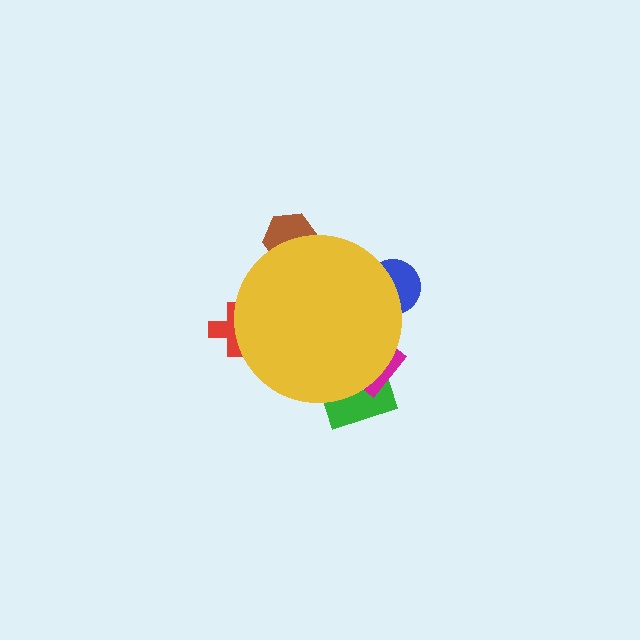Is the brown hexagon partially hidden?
Yes, the brown hexagon is partially hidden behind the yellow circle.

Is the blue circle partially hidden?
Yes, the blue circle is partially hidden behind the yellow circle.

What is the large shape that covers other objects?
A yellow circle.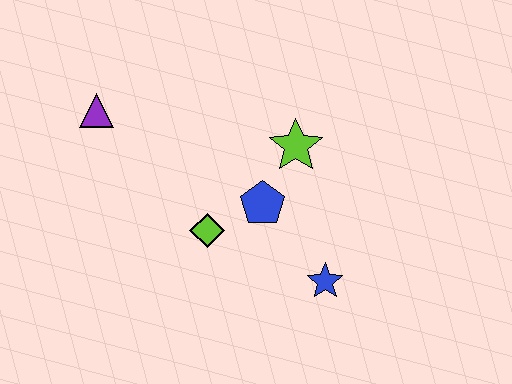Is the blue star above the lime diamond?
No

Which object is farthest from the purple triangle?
The blue star is farthest from the purple triangle.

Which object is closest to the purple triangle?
The lime diamond is closest to the purple triangle.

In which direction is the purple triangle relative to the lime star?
The purple triangle is to the left of the lime star.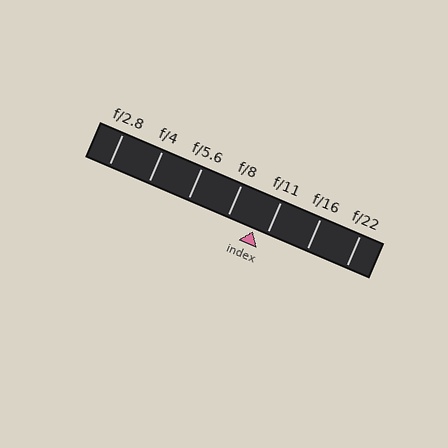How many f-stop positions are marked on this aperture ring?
There are 7 f-stop positions marked.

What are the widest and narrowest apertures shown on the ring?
The widest aperture shown is f/2.8 and the narrowest is f/22.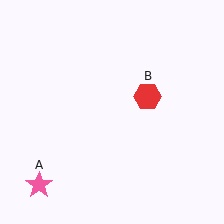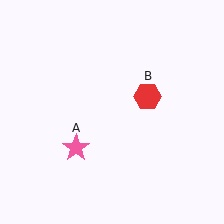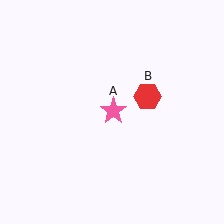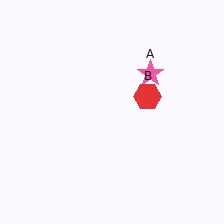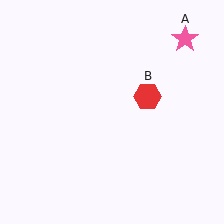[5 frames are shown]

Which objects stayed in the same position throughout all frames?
Red hexagon (object B) remained stationary.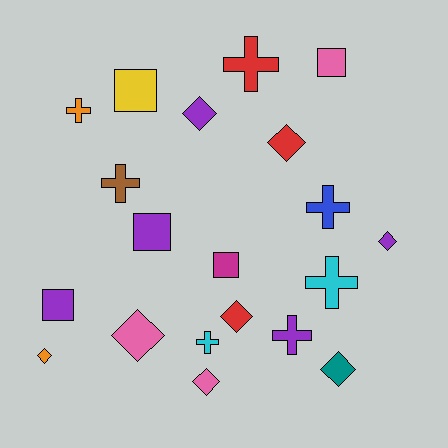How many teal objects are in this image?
There is 1 teal object.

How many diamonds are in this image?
There are 8 diamonds.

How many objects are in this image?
There are 20 objects.